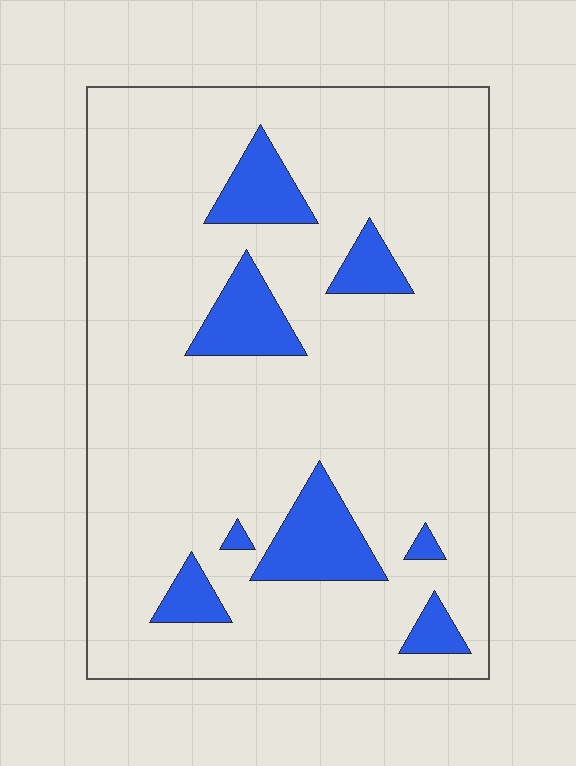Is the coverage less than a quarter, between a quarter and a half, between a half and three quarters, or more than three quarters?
Less than a quarter.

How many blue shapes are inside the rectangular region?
8.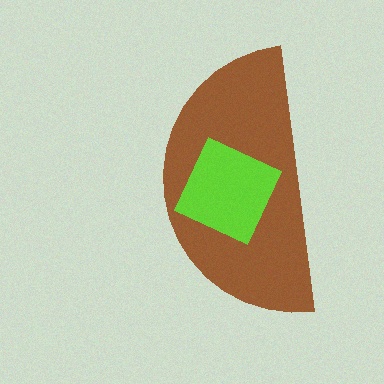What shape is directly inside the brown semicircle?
The lime diamond.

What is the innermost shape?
The lime diamond.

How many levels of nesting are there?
2.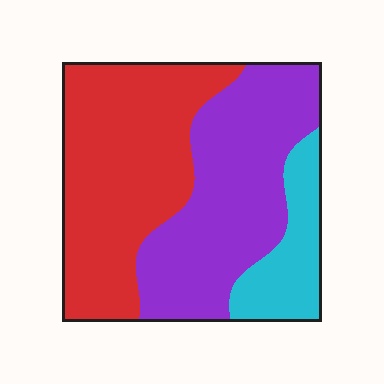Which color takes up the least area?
Cyan, at roughly 15%.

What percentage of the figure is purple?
Purple takes up about two fifths (2/5) of the figure.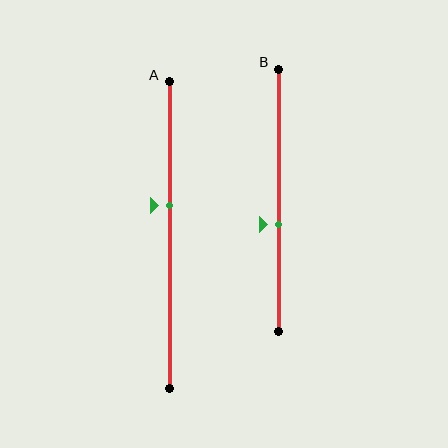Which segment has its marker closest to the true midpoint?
Segment B has its marker closest to the true midpoint.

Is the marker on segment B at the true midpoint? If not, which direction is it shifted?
No, the marker on segment B is shifted downward by about 9% of the segment length.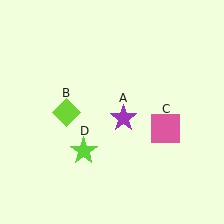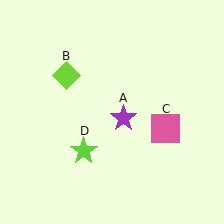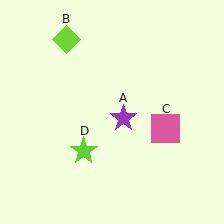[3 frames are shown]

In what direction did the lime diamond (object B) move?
The lime diamond (object B) moved up.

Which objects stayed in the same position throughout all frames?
Purple star (object A) and pink square (object C) and lime star (object D) remained stationary.